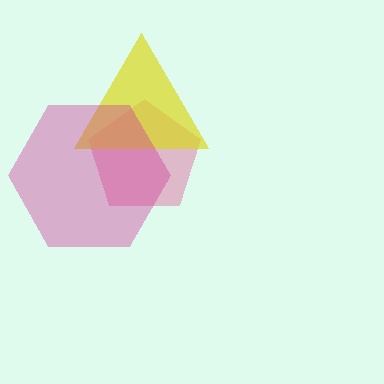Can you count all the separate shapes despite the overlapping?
Yes, there are 3 separate shapes.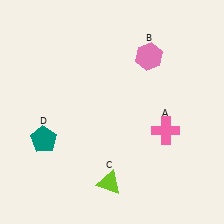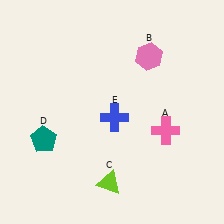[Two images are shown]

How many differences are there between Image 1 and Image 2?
There is 1 difference between the two images.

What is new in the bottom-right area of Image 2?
A blue cross (E) was added in the bottom-right area of Image 2.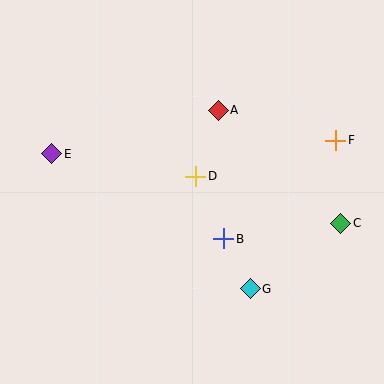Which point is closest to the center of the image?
Point D at (196, 176) is closest to the center.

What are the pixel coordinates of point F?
Point F is at (336, 140).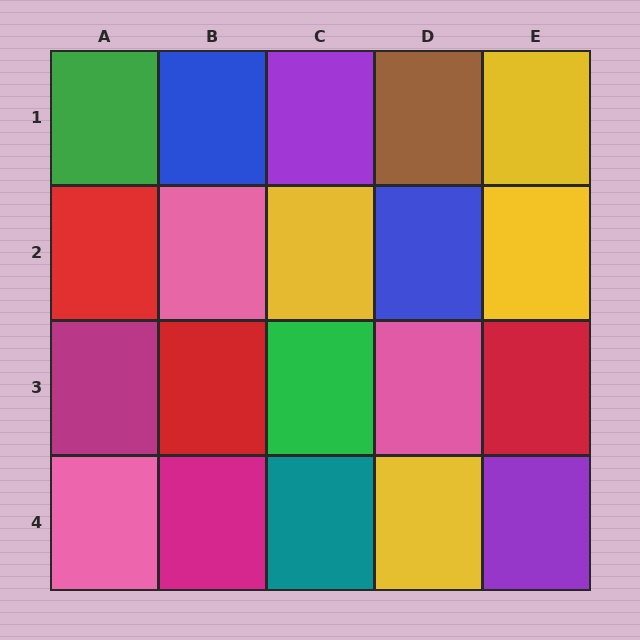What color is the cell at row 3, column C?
Green.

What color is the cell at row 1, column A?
Green.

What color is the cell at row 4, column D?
Yellow.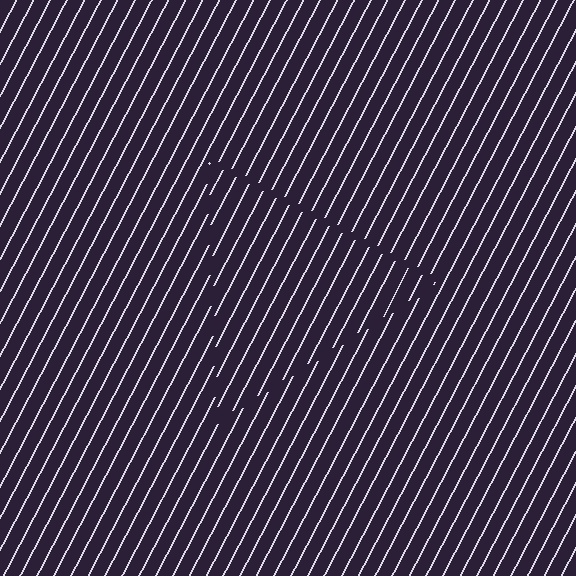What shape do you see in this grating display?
An illusory triangle. The interior of the shape contains the same grating, shifted by half a period — the contour is defined by the phase discontinuity where line-ends from the inner and outer gratings abut.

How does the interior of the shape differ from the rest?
The interior of the shape contains the same grating, shifted by half a period — the contour is defined by the phase discontinuity where line-ends from the inner and outer gratings abut.